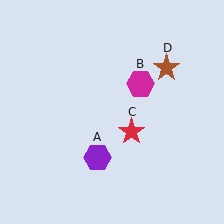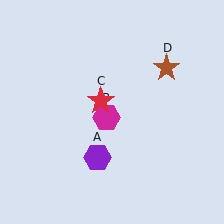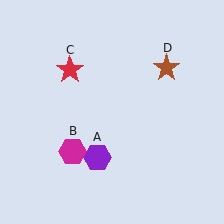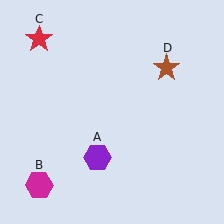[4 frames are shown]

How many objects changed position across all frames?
2 objects changed position: magenta hexagon (object B), red star (object C).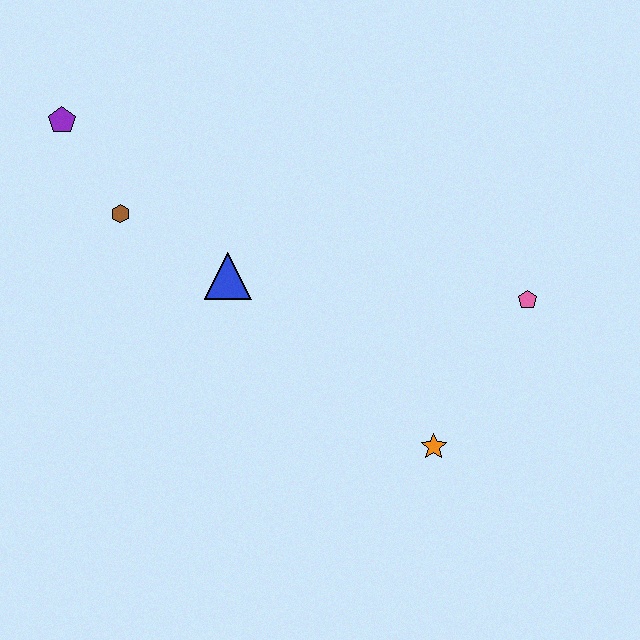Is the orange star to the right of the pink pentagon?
No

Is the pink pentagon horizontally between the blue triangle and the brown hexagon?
No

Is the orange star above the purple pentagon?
No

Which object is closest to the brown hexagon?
The purple pentagon is closest to the brown hexagon.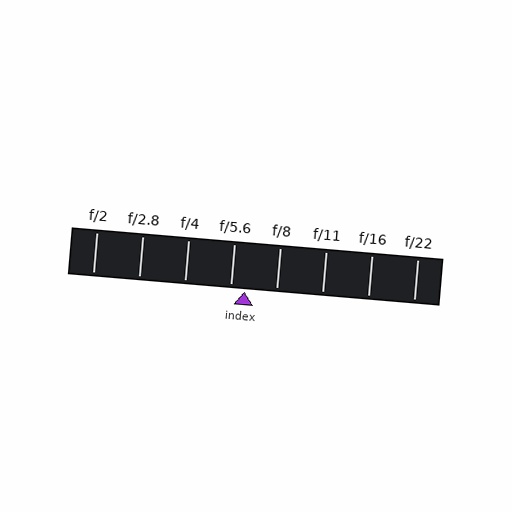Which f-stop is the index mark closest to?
The index mark is closest to f/5.6.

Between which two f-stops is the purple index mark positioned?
The index mark is between f/5.6 and f/8.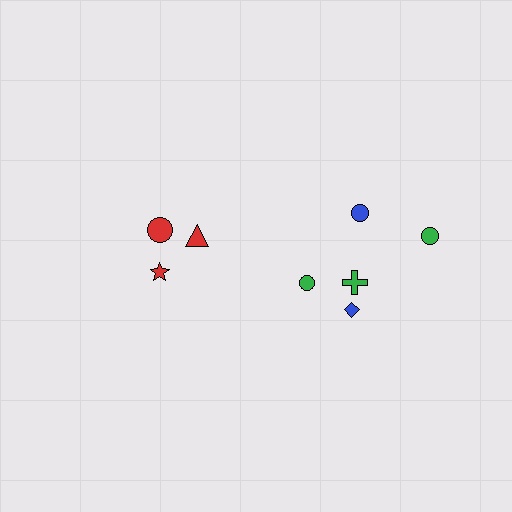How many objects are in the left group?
There are 3 objects.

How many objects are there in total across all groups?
There are 8 objects.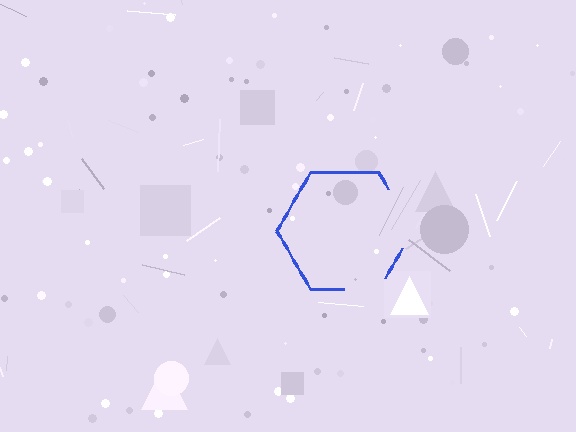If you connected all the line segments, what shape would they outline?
They would outline a hexagon.